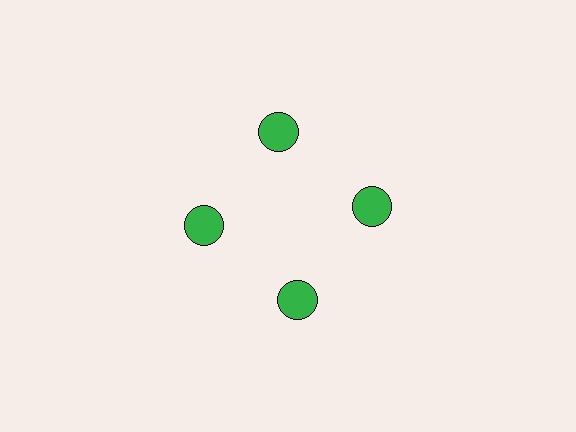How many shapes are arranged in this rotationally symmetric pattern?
There are 4 shapes, arranged in 4 groups of 1.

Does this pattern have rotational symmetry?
Yes, this pattern has 4-fold rotational symmetry. It looks the same after rotating 90 degrees around the center.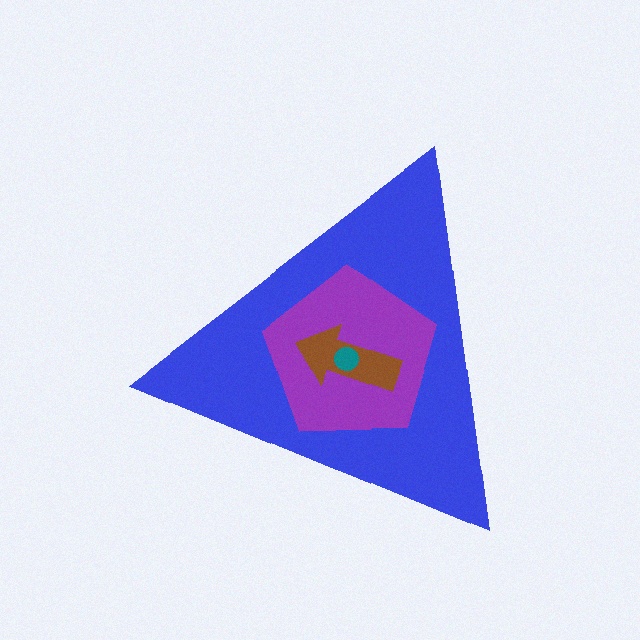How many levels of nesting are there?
4.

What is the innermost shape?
The teal circle.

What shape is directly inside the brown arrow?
The teal circle.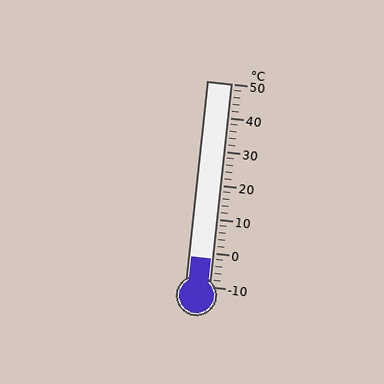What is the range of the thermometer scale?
The thermometer scale ranges from -10°C to 50°C.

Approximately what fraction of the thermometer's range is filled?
The thermometer is filled to approximately 15% of its range.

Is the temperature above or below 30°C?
The temperature is below 30°C.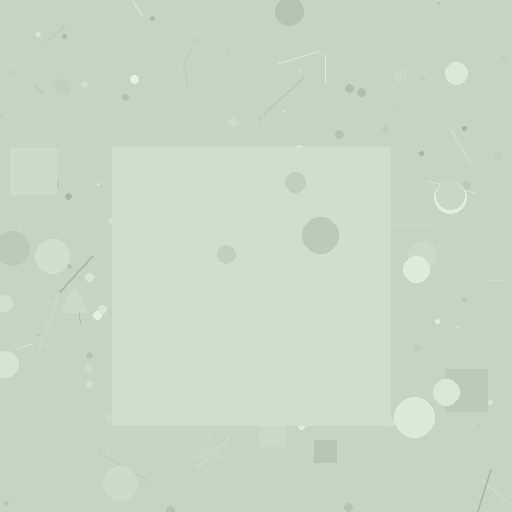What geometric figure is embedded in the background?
A square is embedded in the background.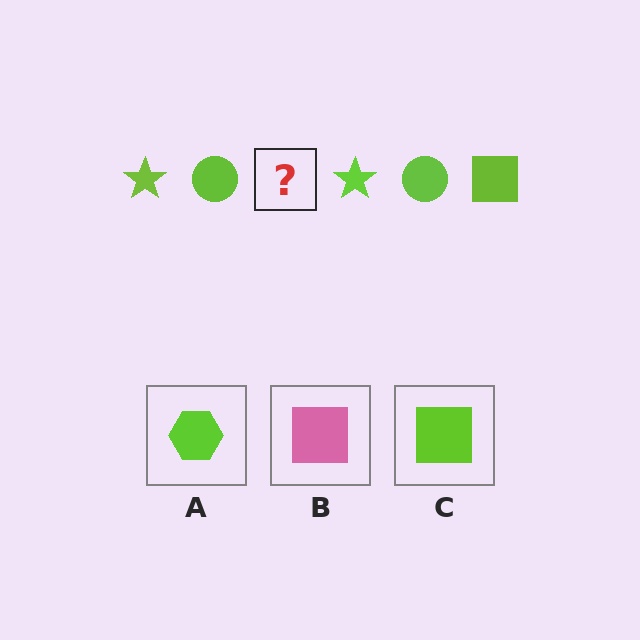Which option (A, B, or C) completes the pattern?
C.